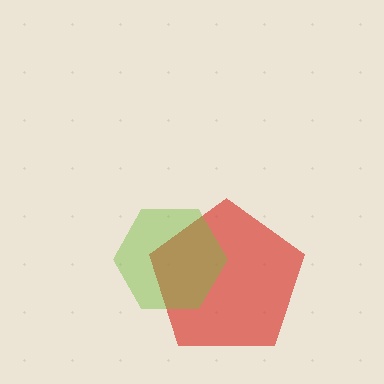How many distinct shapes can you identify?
There are 2 distinct shapes: a red pentagon, a lime hexagon.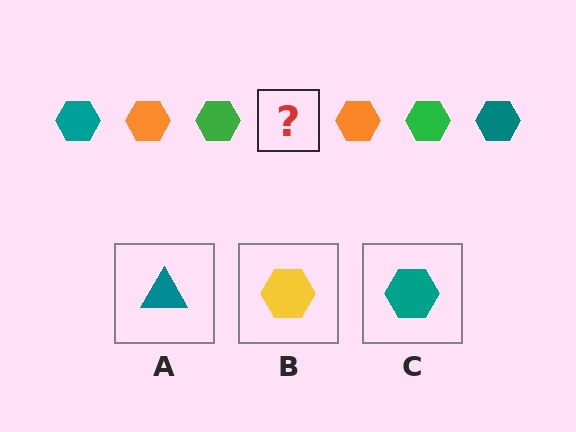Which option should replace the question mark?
Option C.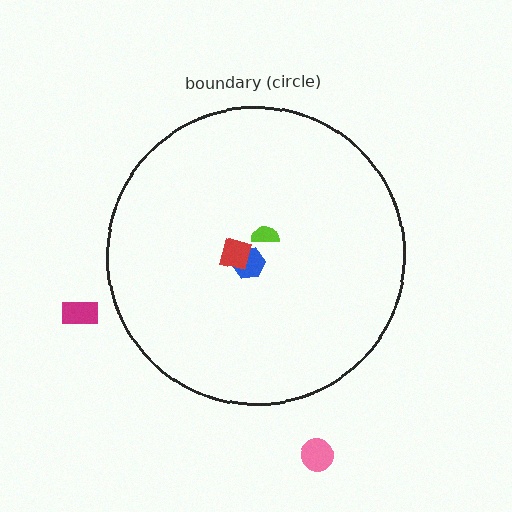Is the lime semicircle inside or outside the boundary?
Inside.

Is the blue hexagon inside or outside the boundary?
Inside.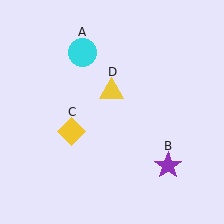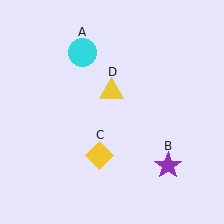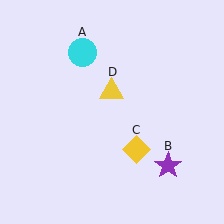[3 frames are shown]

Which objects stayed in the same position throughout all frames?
Cyan circle (object A) and purple star (object B) and yellow triangle (object D) remained stationary.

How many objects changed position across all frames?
1 object changed position: yellow diamond (object C).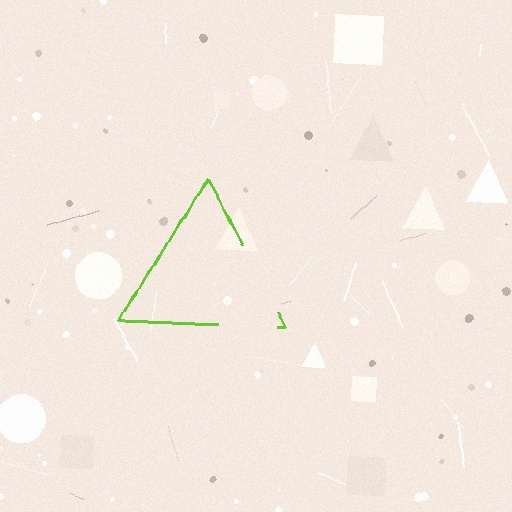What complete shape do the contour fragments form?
The contour fragments form a triangle.